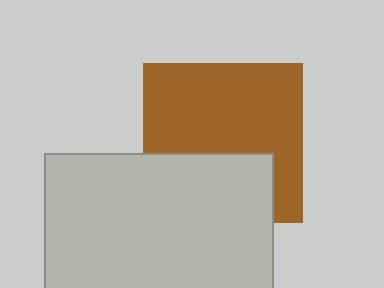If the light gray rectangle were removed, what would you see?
You would see the complete brown square.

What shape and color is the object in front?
The object in front is a light gray rectangle.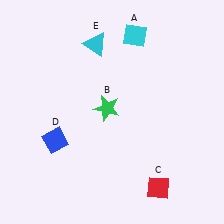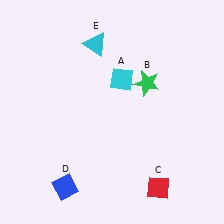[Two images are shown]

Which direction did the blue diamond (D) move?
The blue diamond (D) moved down.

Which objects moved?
The objects that moved are: the cyan diamond (A), the green star (B), the blue diamond (D).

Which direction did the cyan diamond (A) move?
The cyan diamond (A) moved down.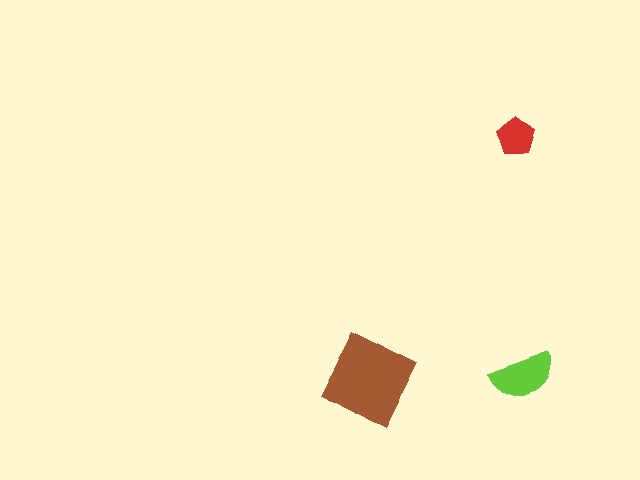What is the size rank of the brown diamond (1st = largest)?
1st.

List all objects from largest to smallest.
The brown diamond, the lime semicircle, the red pentagon.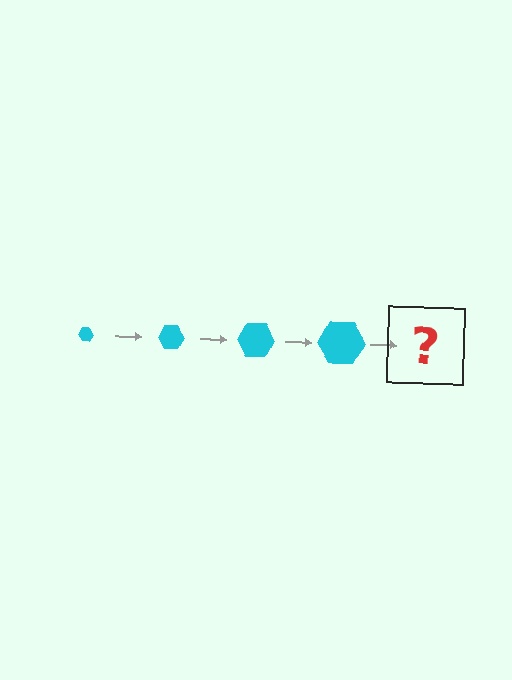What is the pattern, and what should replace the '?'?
The pattern is that the hexagon gets progressively larger each step. The '?' should be a cyan hexagon, larger than the previous one.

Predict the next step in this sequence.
The next step is a cyan hexagon, larger than the previous one.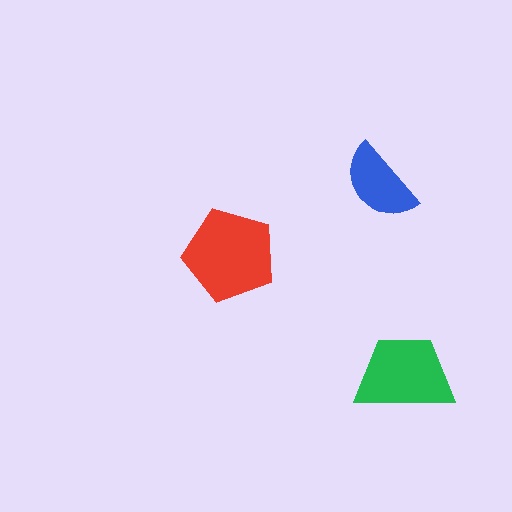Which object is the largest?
The red pentagon.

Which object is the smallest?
The blue semicircle.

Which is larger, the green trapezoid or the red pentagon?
The red pentagon.